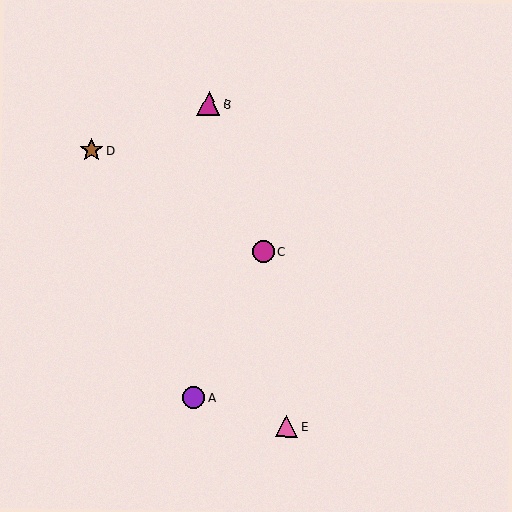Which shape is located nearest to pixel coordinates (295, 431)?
The pink triangle (labeled E) at (287, 426) is nearest to that location.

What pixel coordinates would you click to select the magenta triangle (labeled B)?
Click at (209, 104) to select the magenta triangle B.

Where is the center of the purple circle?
The center of the purple circle is at (193, 398).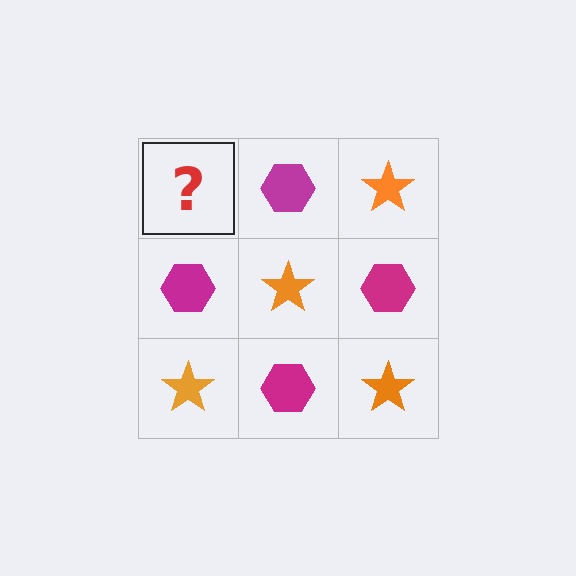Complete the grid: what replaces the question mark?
The question mark should be replaced with an orange star.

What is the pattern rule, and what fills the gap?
The rule is that it alternates orange star and magenta hexagon in a checkerboard pattern. The gap should be filled with an orange star.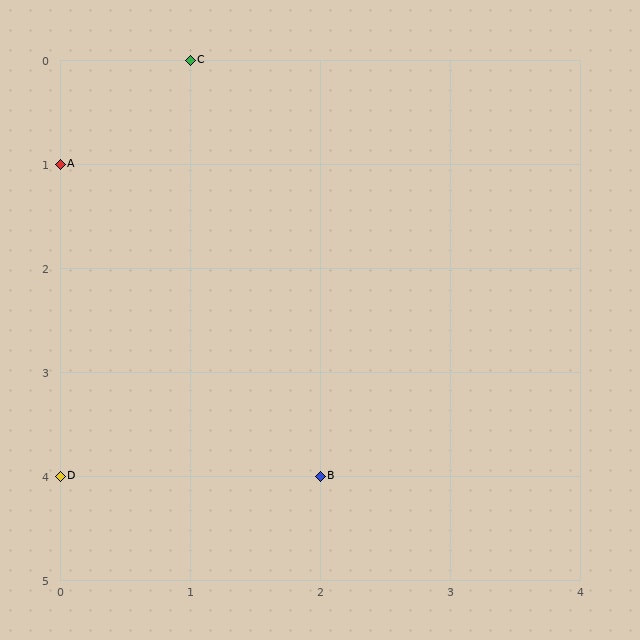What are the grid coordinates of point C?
Point C is at grid coordinates (1, 0).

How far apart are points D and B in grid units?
Points D and B are 2 columns apart.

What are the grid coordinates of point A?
Point A is at grid coordinates (0, 1).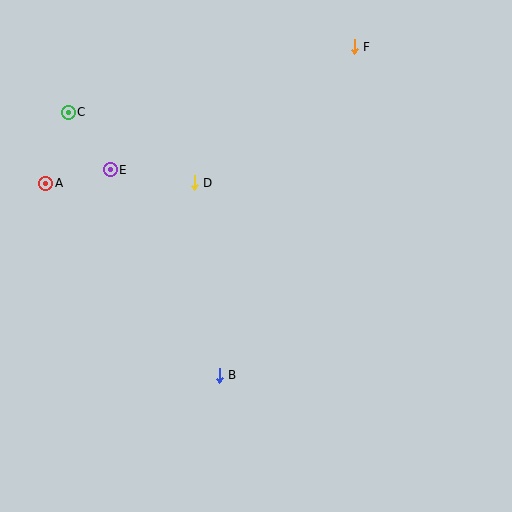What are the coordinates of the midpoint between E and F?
The midpoint between E and F is at (232, 108).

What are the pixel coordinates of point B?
Point B is at (219, 375).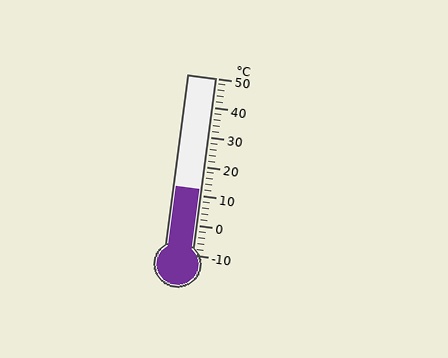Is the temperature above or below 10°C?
The temperature is above 10°C.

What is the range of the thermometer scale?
The thermometer scale ranges from -10°C to 50°C.